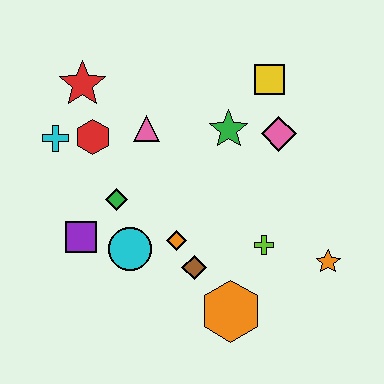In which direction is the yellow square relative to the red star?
The yellow square is to the right of the red star.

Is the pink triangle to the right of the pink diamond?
No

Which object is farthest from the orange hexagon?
The red star is farthest from the orange hexagon.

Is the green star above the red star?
No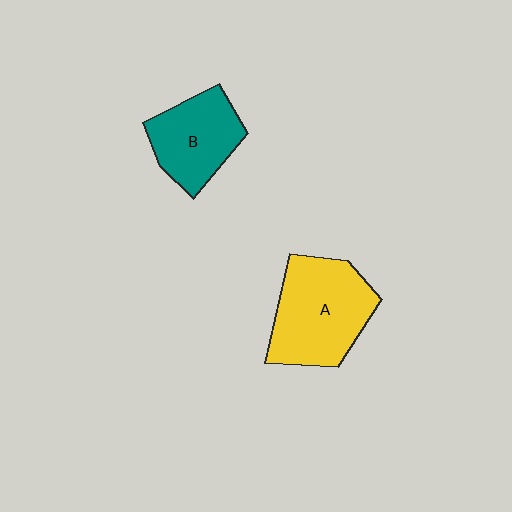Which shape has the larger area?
Shape A (yellow).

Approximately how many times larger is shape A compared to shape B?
Approximately 1.4 times.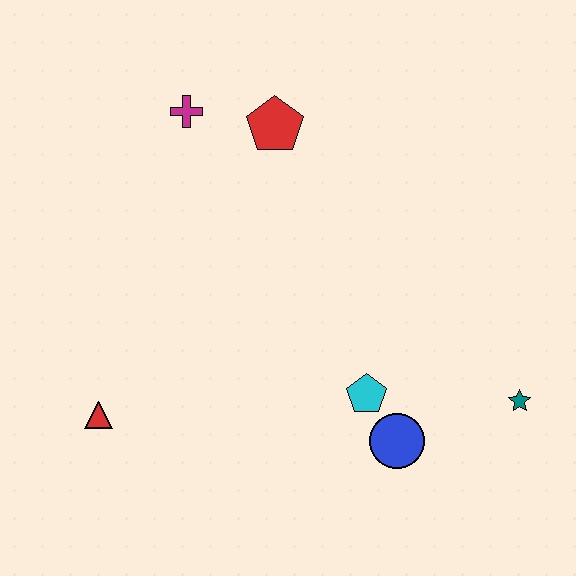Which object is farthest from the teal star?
The magenta cross is farthest from the teal star.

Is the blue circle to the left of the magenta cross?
No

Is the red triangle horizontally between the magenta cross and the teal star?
No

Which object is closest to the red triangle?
The cyan pentagon is closest to the red triangle.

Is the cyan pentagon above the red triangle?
Yes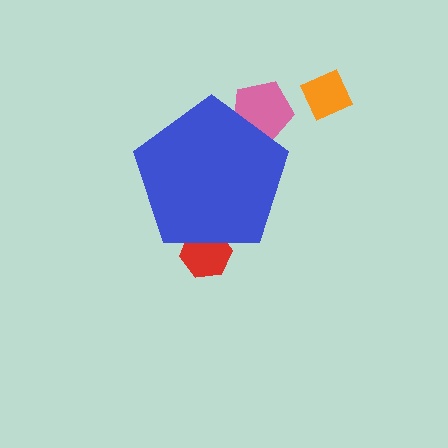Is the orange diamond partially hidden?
No, the orange diamond is fully visible.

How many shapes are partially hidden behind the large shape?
2 shapes are partially hidden.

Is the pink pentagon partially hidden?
Yes, the pink pentagon is partially hidden behind the blue pentagon.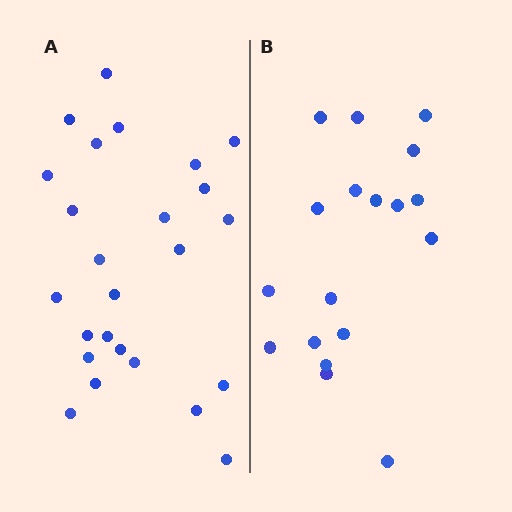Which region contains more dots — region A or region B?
Region A (the left region) has more dots.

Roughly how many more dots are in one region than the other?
Region A has roughly 8 or so more dots than region B.